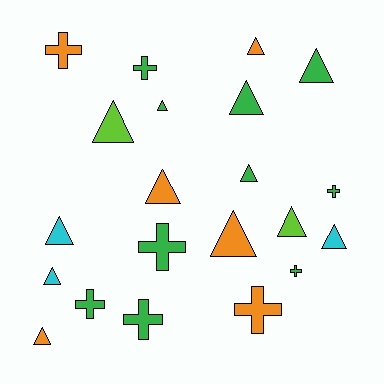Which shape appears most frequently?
Triangle, with 13 objects.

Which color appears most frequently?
Green, with 10 objects.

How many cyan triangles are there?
There are 3 cyan triangles.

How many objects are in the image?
There are 21 objects.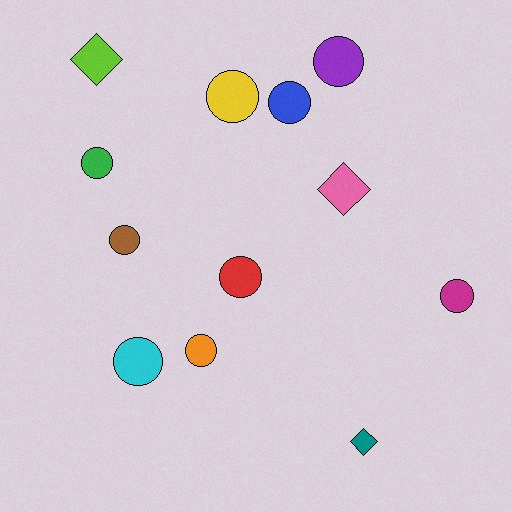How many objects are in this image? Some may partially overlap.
There are 12 objects.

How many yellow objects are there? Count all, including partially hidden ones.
There is 1 yellow object.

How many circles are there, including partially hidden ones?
There are 9 circles.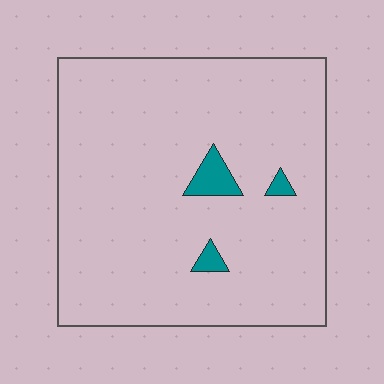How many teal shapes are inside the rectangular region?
3.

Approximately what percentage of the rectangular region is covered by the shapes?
Approximately 5%.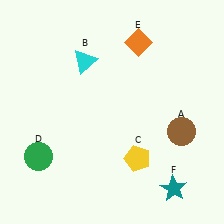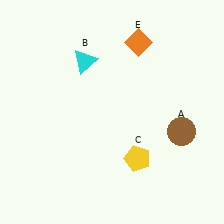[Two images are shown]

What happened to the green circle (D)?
The green circle (D) was removed in Image 2. It was in the bottom-left area of Image 1.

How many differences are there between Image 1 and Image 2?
There are 2 differences between the two images.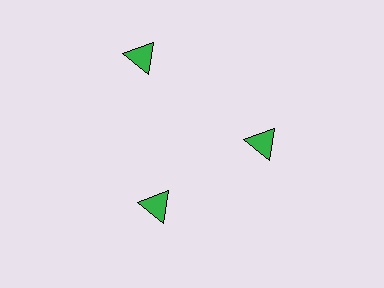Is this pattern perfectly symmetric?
No. The 3 green triangles are arranged in a ring, but one element near the 11 o'clock position is pushed outward from the center, breaking the 3-fold rotational symmetry.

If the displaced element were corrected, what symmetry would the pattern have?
It would have 3-fold rotational symmetry — the pattern would map onto itself every 120 degrees.